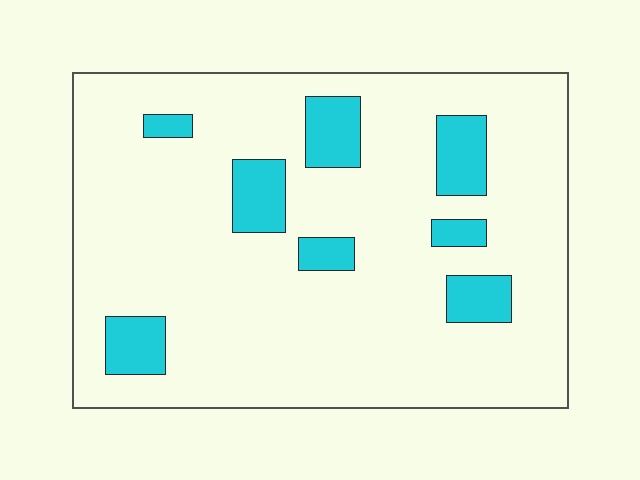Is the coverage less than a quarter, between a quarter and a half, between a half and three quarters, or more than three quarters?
Less than a quarter.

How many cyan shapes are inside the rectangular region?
8.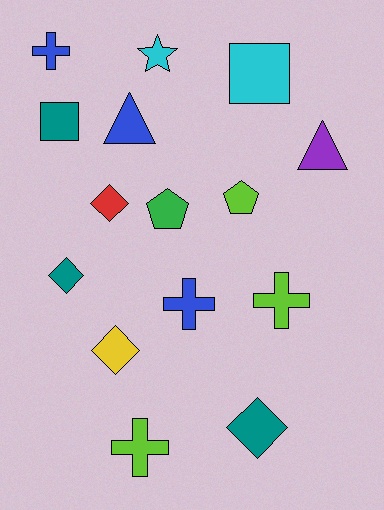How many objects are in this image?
There are 15 objects.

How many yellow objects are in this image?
There is 1 yellow object.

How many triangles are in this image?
There are 2 triangles.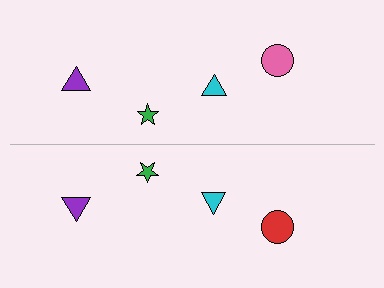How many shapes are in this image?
There are 8 shapes in this image.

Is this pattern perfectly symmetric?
No, the pattern is not perfectly symmetric. The red circle on the bottom side breaks the symmetry — its mirror counterpart is pink.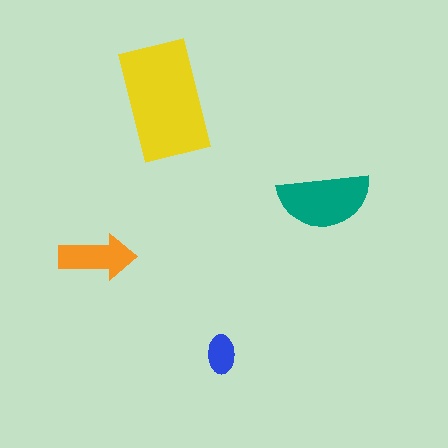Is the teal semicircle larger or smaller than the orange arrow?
Larger.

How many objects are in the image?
There are 4 objects in the image.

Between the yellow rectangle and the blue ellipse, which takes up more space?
The yellow rectangle.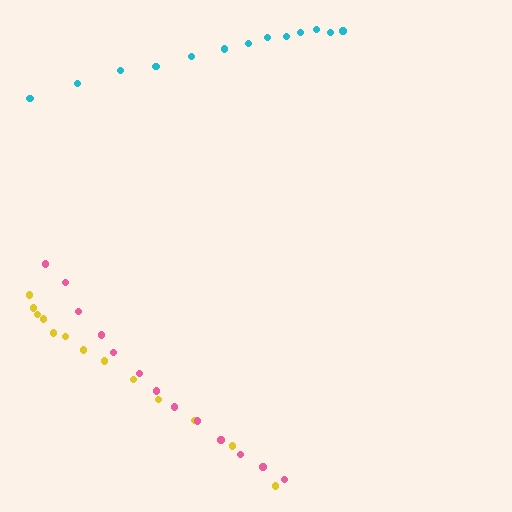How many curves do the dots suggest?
There are 3 distinct paths.